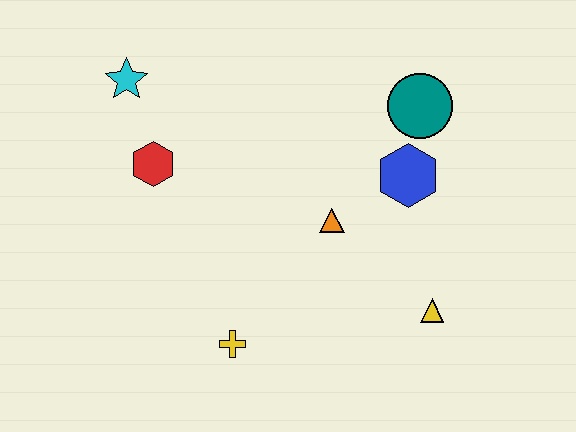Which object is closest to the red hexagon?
The cyan star is closest to the red hexagon.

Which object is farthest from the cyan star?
The yellow triangle is farthest from the cyan star.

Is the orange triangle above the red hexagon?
No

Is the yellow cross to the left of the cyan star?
No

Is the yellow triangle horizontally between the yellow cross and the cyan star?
No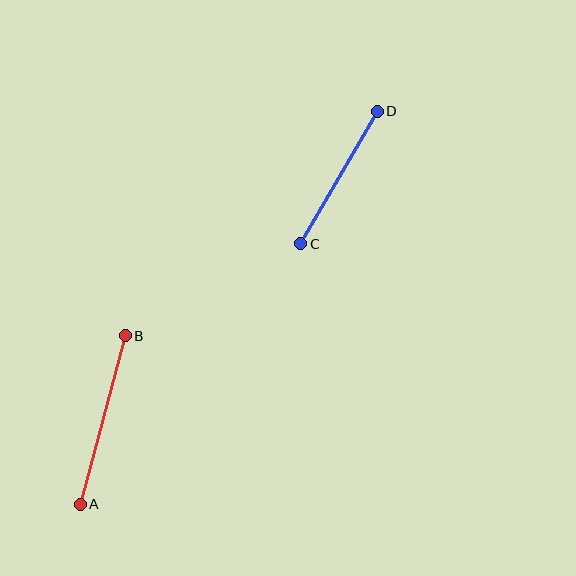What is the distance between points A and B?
The distance is approximately 174 pixels.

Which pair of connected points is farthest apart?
Points A and B are farthest apart.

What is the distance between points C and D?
The distance is approximately 153 pixels.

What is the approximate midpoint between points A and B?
The midpoint is at approximately (103, 420) pixels.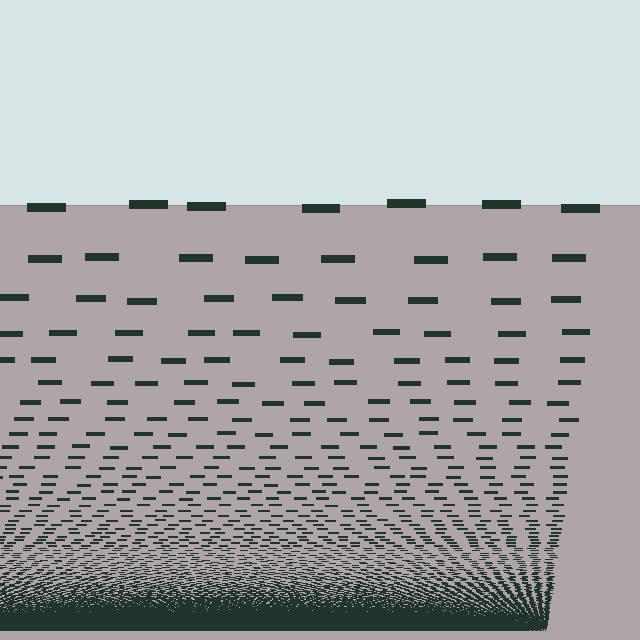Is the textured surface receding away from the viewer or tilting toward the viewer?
The surface appears to tilt toward the viewer. Texture elements get larger and sparser toward the top.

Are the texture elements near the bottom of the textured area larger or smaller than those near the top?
Smaller. The gradient is inverted — elements near the bottom are smaller and denser.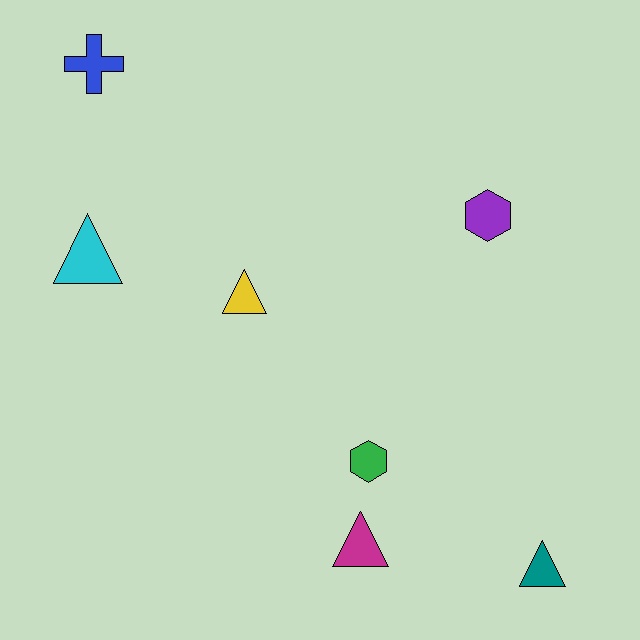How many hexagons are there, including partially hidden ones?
There are 2 hexagons.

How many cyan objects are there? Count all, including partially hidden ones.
There is 1 cyan object.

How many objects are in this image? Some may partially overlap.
There are 7 objects.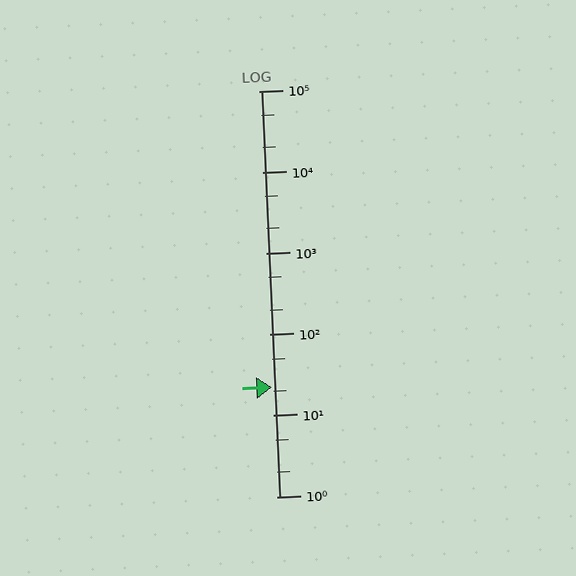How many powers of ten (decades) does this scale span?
The scale spans 5 decades, from 1 to 100000.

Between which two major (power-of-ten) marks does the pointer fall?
The pointer is between 10 and 100.